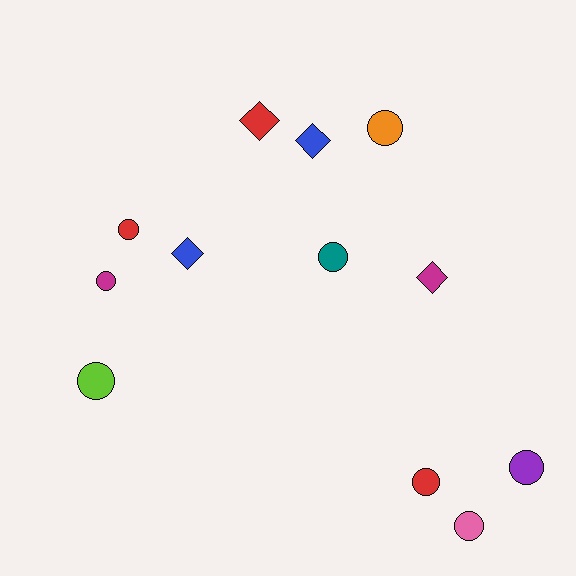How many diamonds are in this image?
There are 4 diamonds.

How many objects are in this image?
There are 12 objects.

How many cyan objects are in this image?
There are no cyan objects.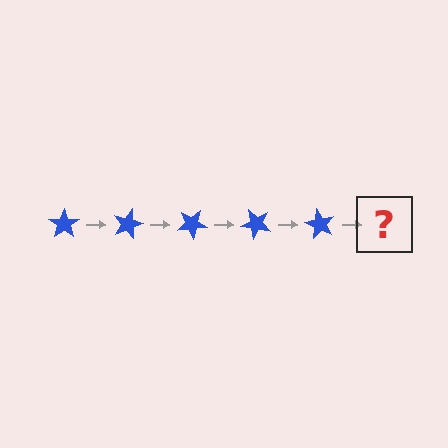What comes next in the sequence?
The next element should be a blue star rotated 75 degrees.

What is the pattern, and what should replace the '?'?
The pattern is that the star rotates 15 degrees each step. The '?' should be a blue star rotated 75 degrees.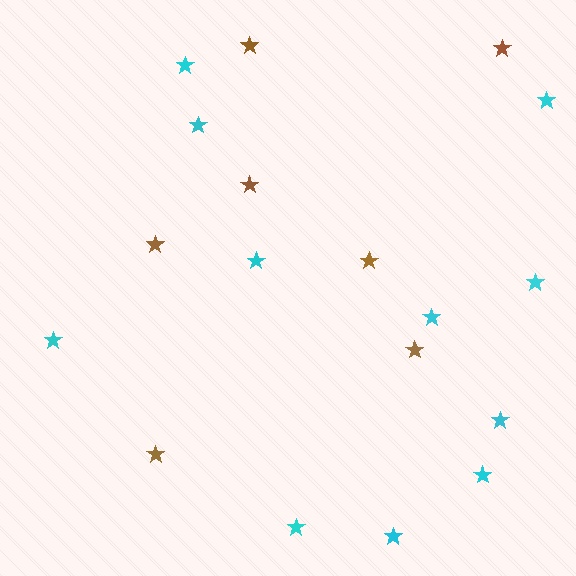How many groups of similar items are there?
There are 2 groups: one group of cyan stars (11) and one group of brown stars (7).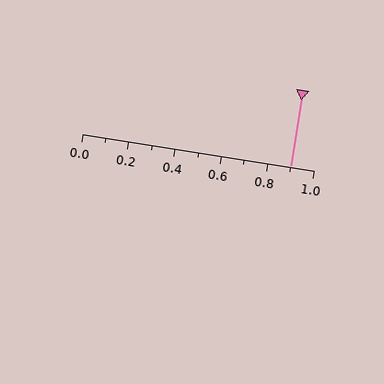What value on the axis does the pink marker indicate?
The marker indicates approximately 0.9.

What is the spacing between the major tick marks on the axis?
The major ticks are spaced 0.2 apart.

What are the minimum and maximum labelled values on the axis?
The axis runs from 0.0 to 1.0.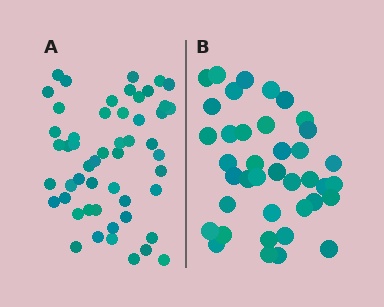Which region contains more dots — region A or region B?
Region A (the left region) has more dots.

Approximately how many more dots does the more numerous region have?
Region A has approximately 15 more dots than region B.